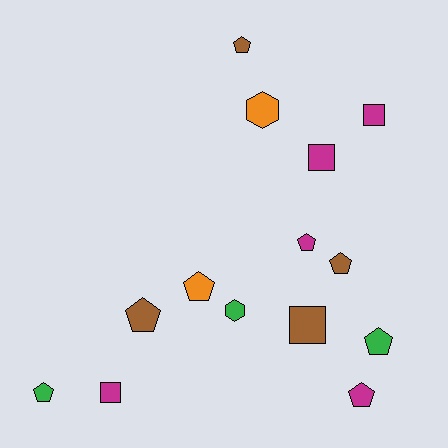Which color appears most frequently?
Magenta, with 5 objects.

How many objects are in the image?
There are 14 objects.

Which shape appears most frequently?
Pentagon, with 8 objects.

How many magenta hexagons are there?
There are no magenta hexagons.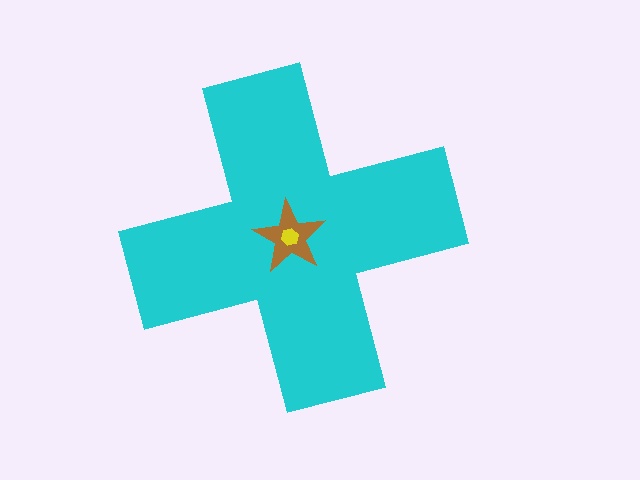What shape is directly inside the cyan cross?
The brown star.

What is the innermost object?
The yellow hexagon.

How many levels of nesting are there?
3.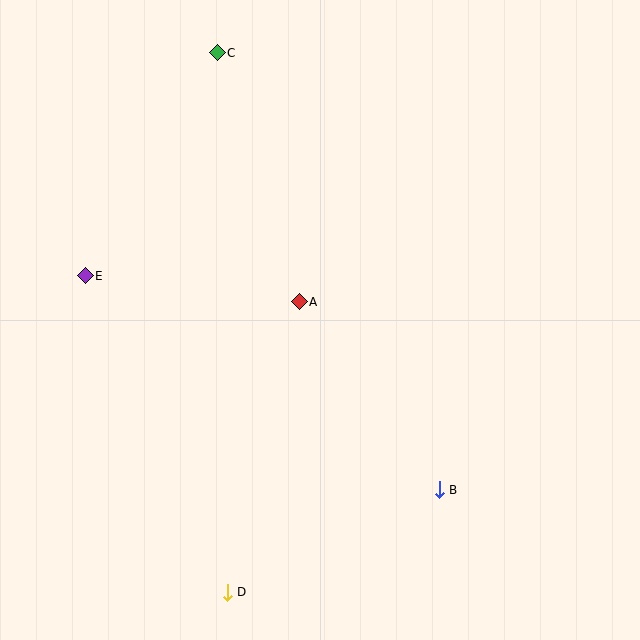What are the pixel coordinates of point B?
Point B is at (439, 490).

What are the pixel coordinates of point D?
Point D is at (227, 592).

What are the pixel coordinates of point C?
Point C is at (217, 53).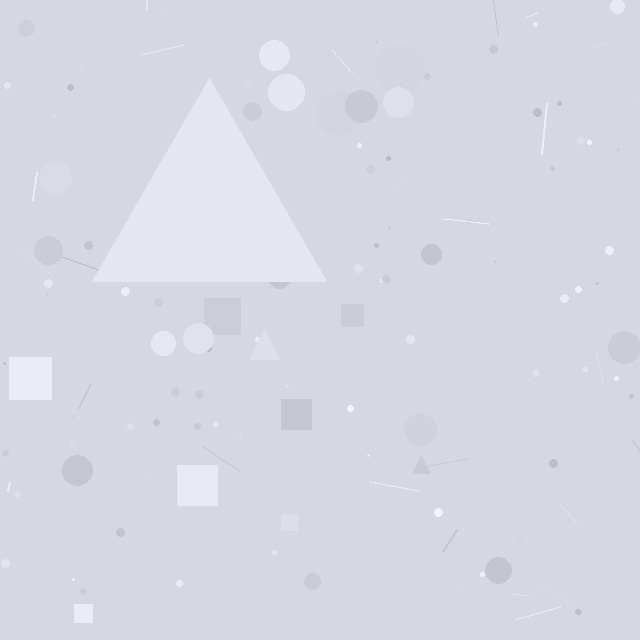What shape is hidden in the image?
A triangle is hidden in the image.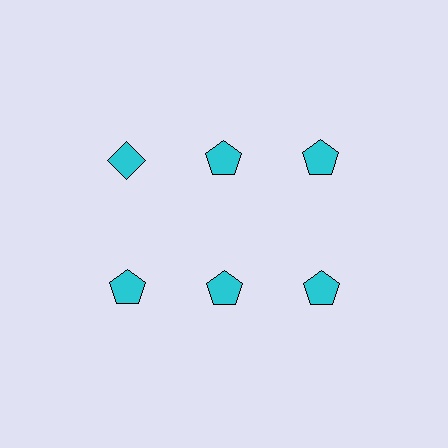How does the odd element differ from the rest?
It has a different shape: diamond instead of pentagon.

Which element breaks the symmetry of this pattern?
The cyan diamond in the top row, leftmost column breaks the symmetry. All other shapes are cyan pentagons.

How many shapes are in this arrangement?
There are 6 shapes arranged in a grid pattern.